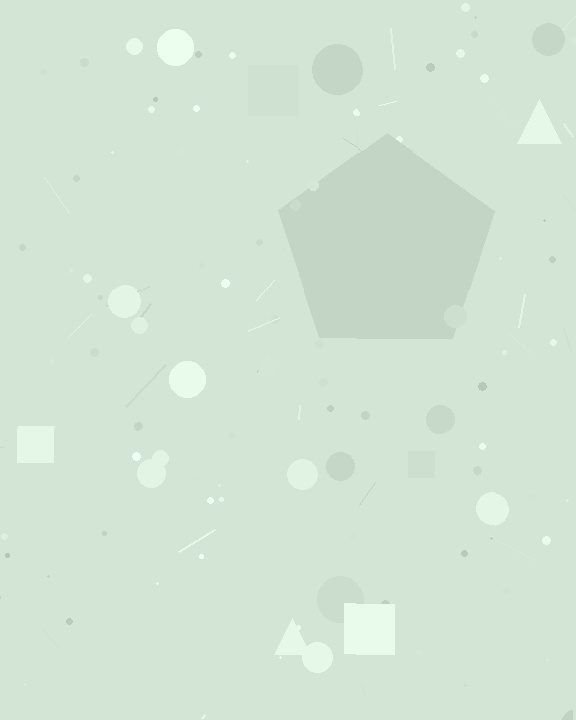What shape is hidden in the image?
A pentagon is hidden in the image.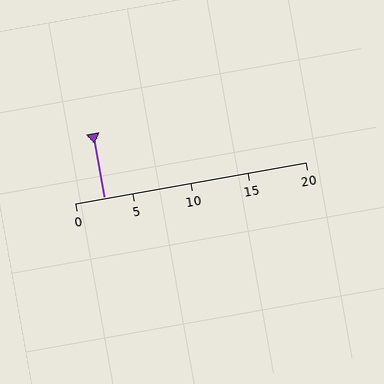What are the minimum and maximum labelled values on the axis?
The axis runs from 0 to 20.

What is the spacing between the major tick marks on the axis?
The major ticks are spaced 5 apart.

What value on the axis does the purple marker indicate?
The marker indicates approximately 2.5.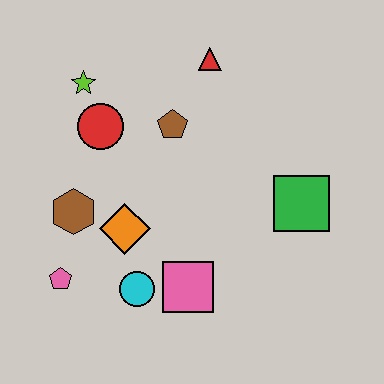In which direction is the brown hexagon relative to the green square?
The brown hexagon is to the left of the green square.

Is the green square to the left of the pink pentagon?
No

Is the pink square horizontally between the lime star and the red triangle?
Yes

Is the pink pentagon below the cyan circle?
No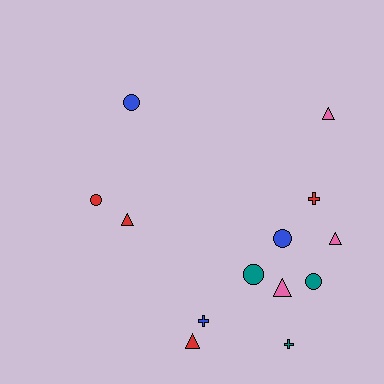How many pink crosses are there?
There are no pink crosses.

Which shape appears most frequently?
Circle, with 5 objects.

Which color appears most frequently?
Red, with 4 objects.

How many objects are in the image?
There are 13 objects.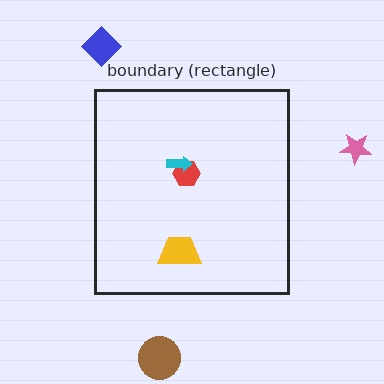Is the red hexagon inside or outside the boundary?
Inside.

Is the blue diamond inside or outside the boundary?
Outside.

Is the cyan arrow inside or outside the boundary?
Inside.